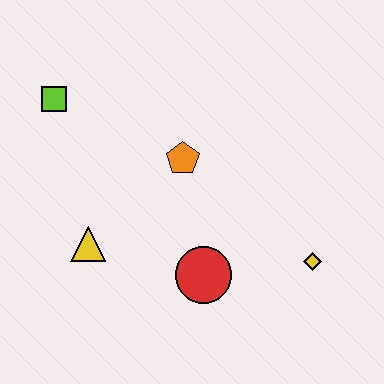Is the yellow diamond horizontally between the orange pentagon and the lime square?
No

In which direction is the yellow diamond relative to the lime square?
The yellow diamond is to the right of the lime square.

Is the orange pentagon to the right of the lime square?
Yes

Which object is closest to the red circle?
The yellow diamond is closest to the red circle.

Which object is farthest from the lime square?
The yellow diamond is farthest from the lime square.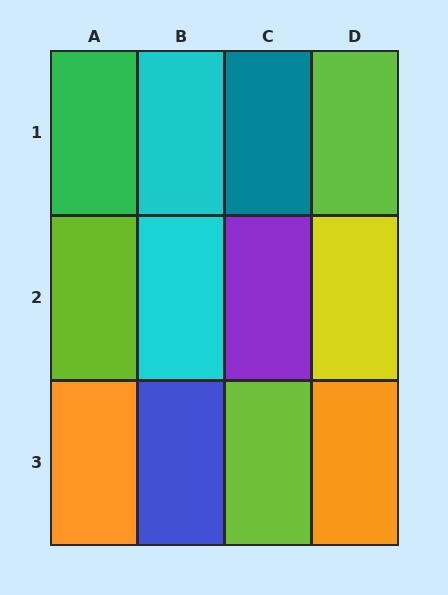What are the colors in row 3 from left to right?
Orange, blue, lime, orange.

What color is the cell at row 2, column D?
Yellow.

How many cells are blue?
1 cell is blue.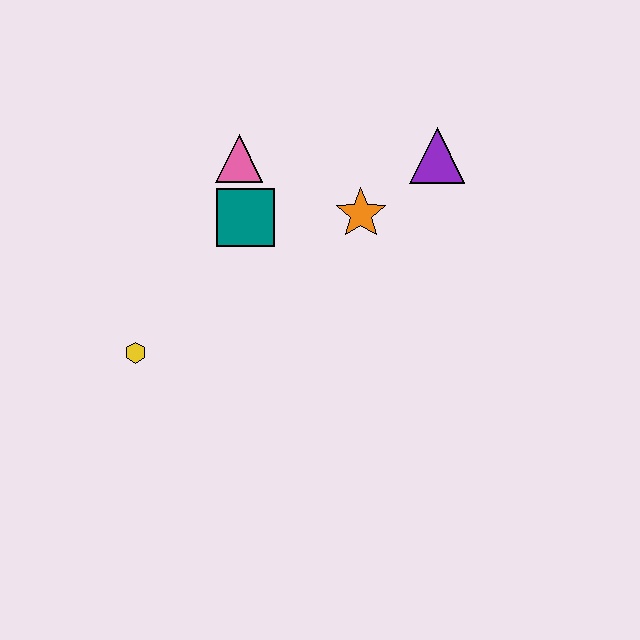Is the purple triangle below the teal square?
No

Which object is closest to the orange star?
The purple triangle is closest to the orange star.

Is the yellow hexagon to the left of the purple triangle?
Yes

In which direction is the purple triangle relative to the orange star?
The purple triangle is to the right of the orange star.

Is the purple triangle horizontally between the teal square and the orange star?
No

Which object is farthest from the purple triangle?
The yellow hexagon is farthest from the purple triangle.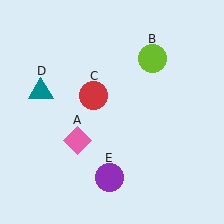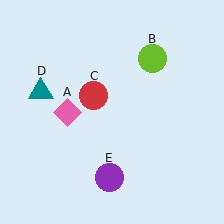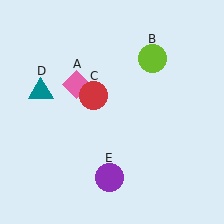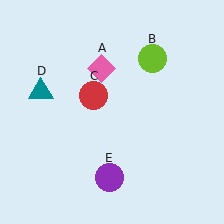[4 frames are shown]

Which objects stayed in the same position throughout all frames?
Lime circle (object B) and red circle (object C) and teal triangle (object D) and purple circle (object E) remained stationary.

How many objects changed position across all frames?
1 object changed position: pink diamond (object A).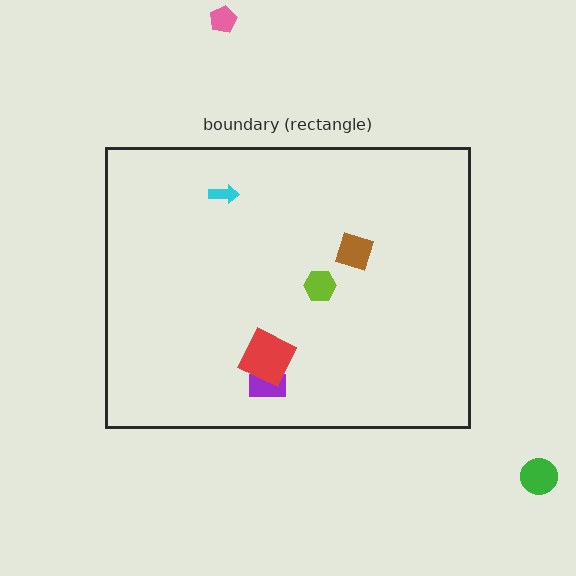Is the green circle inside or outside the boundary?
Outside.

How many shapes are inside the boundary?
5 inside, 2 outside.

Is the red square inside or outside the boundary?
Inside.